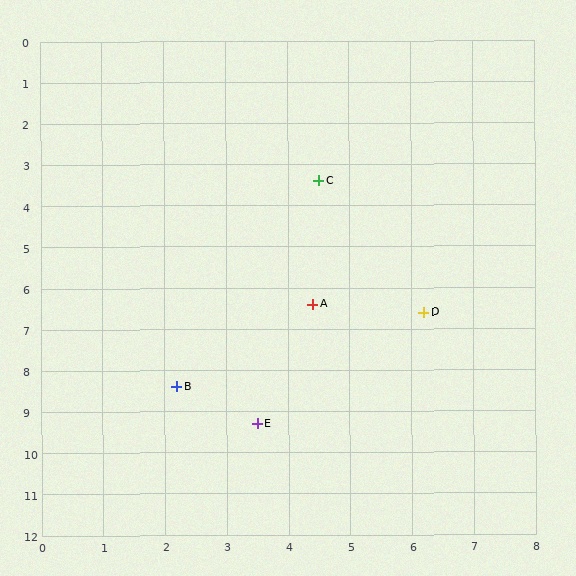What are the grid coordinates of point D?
Point D is at approximately (6.2, 6.6).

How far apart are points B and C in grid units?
Points B and C are about 5.5 grid units apart.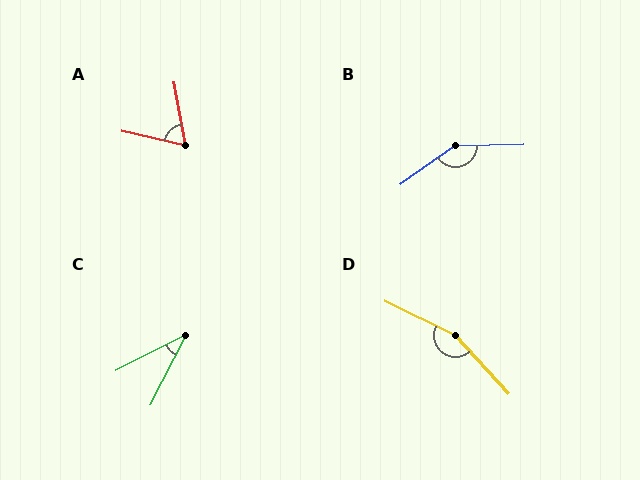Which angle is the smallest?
C, at approximately 36 degrees.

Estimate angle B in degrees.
Approximately 146 degrees.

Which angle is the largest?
D, at approximately 158 degrees.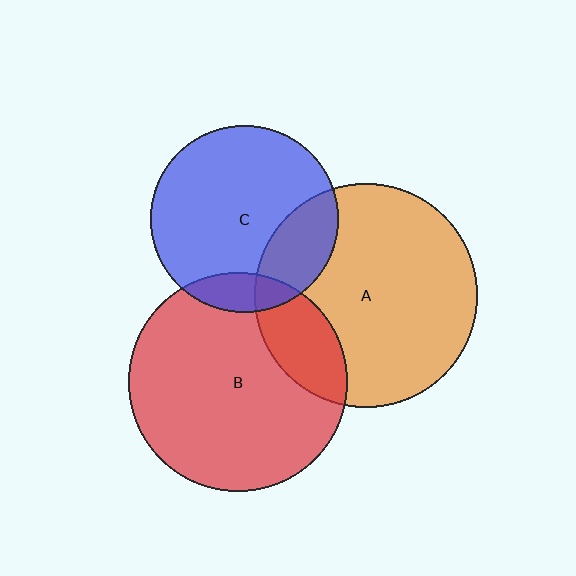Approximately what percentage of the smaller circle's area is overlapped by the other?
Approximately 20%.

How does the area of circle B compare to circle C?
Approximately 1.4 times.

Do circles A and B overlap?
Yes.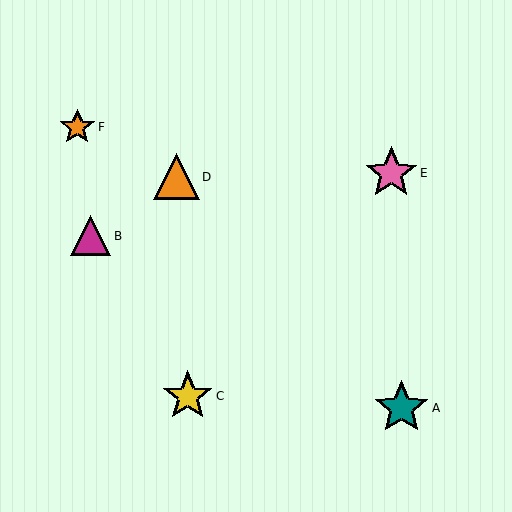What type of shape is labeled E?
Shape E is a pink star.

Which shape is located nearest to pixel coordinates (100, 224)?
The magenta triangle (labeled B) at (91, 236) is nearest to that location.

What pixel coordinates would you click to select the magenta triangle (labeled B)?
Click at (91, 236) to select the magenta triangle B.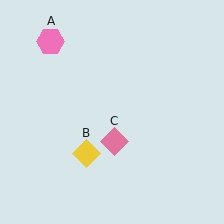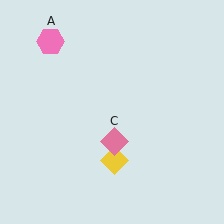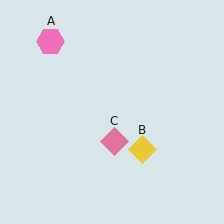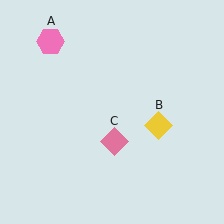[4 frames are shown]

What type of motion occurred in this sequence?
The yellow diamond (object B) rotated counterclockwise around the center of the scene.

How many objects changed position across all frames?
1 object changed position: yellow diamond (object B).